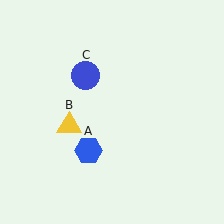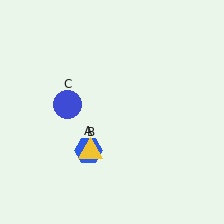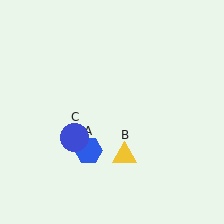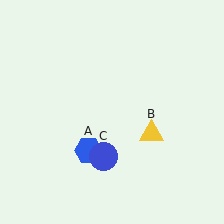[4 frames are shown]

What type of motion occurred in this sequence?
The yellow triangle (object B), blue circle (object C) rotated counterclockwise around the center of the scene.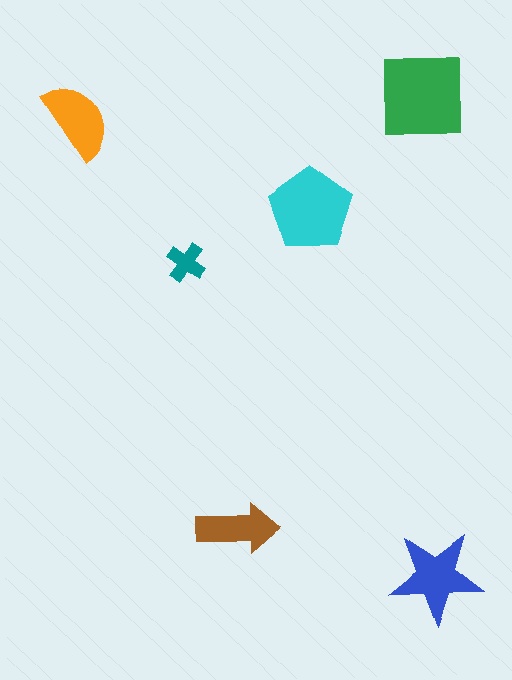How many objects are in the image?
There are 6 objects in the image.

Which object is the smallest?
The teal cross.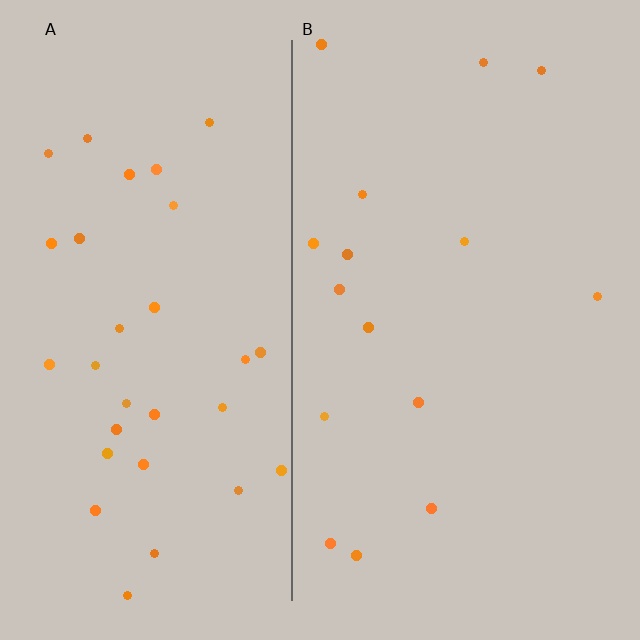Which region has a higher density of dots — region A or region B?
A (the left).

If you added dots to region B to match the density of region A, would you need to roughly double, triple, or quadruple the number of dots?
Approximately double.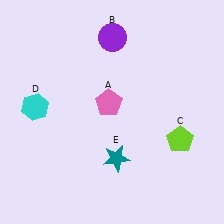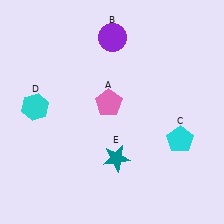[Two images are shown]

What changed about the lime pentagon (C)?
In Image 1, C is lime. In Image 2, it changed to cyan.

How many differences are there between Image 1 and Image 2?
There is 1 difference between the two images.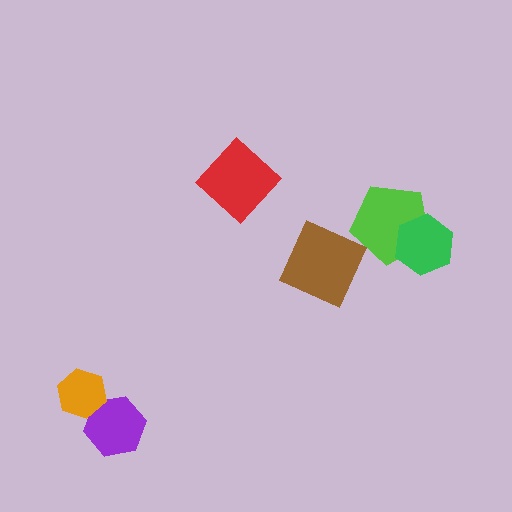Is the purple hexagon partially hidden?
Yes, it is partially covered by another shape.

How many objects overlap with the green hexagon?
1 object overlaps with the green hexagon.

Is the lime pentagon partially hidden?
Yes, it is partially covered by another shape.